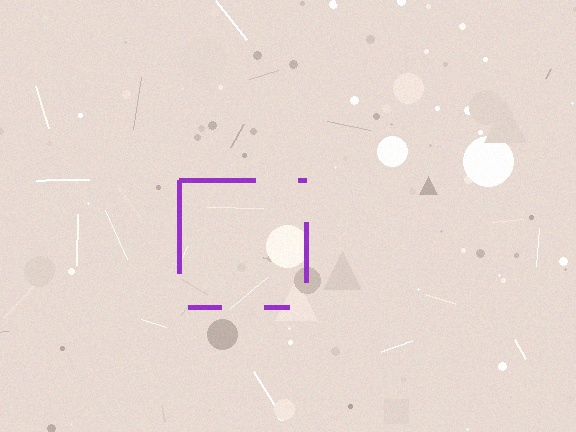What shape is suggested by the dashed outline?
The dashed outline suggests a square.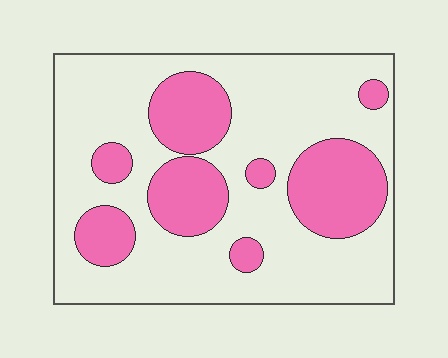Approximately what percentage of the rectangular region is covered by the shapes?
Approximately 30%.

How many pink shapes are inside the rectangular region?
8.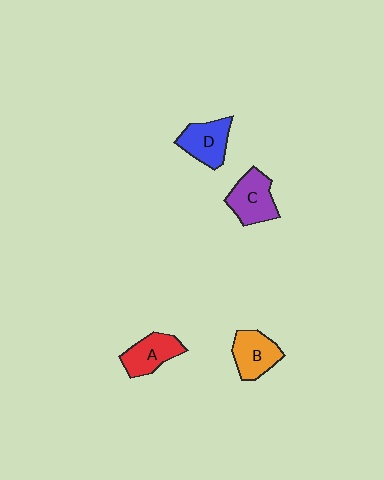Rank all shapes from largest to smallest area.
From largest to smallest: C (purple), B (orange), D (blue), A (red).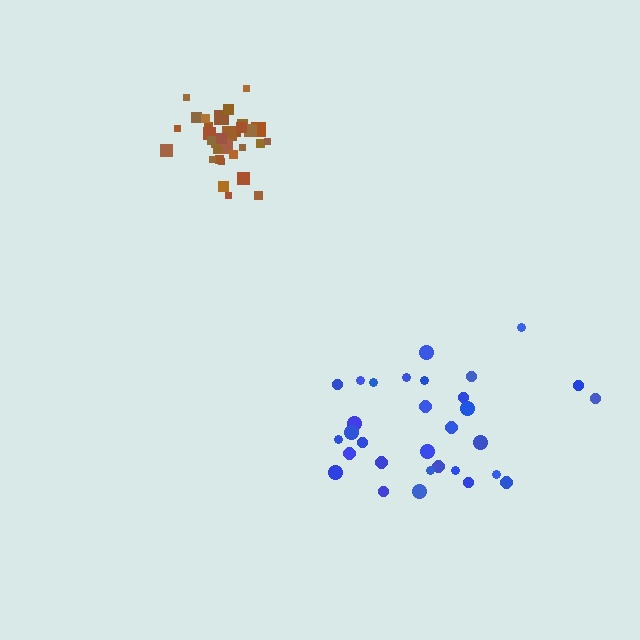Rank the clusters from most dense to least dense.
brown, blue.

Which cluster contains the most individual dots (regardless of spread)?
Brown (34).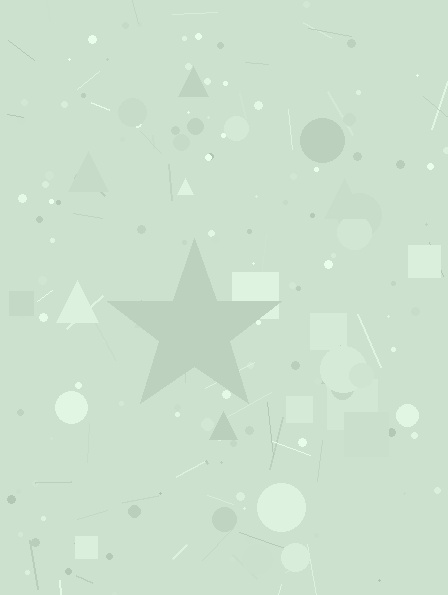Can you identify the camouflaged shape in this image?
The camouflaged shape is a star.